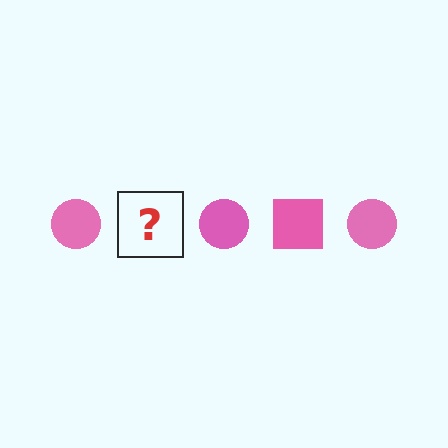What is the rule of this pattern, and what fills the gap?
The rule is that the pattern cycles through circle, square shapes in pink. The gap should be filled with a pink square.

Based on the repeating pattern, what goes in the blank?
The blank should be a pink square.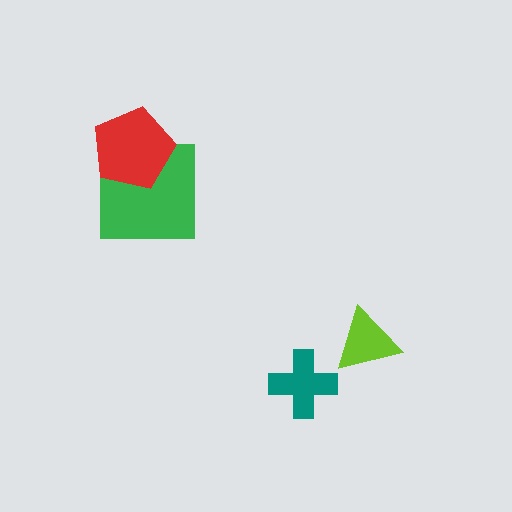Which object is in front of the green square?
The red pentagon is in front of the green square.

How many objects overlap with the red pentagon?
1 object overlaps with the red pentagon.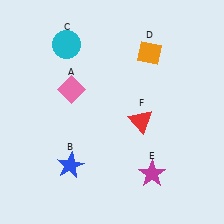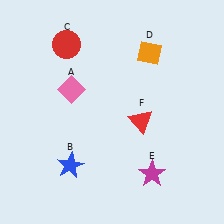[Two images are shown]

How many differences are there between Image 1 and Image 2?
There is 1 difference between the two images.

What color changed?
The circle (C) changed from cyan in Image 1 to red in Image 2.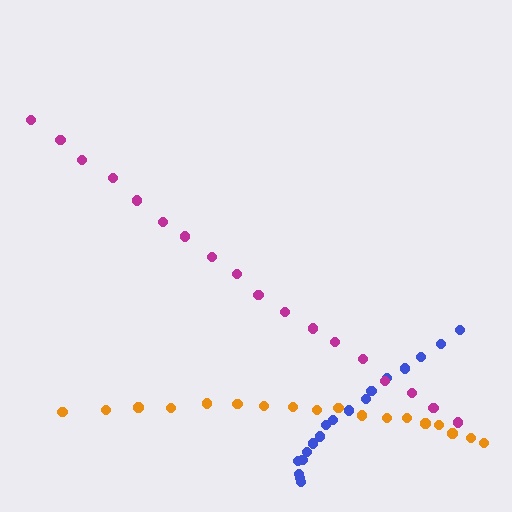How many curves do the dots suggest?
There are 3 distinct paths.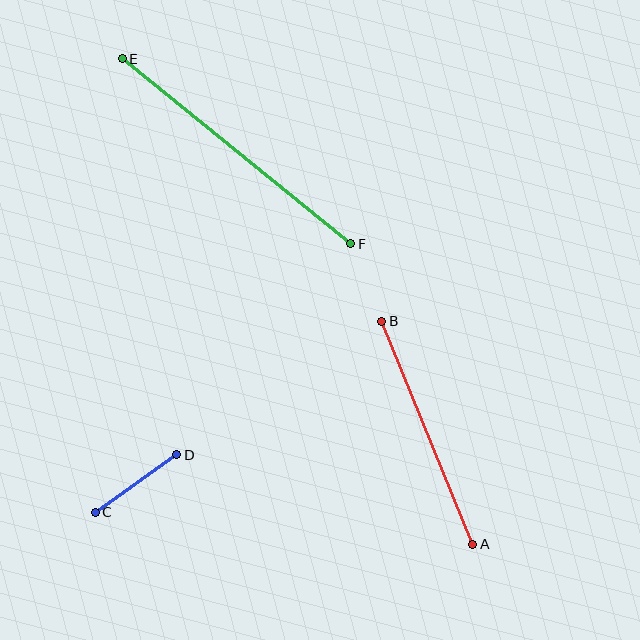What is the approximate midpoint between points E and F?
The midpoint is at approximately (237, 151) pixels.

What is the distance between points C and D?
The distance is approximately 100 pixels.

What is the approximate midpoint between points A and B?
The midpoint is at approximately (427, 433) pixels.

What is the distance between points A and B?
The distance is approximately 241 pixels.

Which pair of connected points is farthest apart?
Points E and F are farthest apart.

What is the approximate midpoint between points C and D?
The midpoint is at approximately (136, 483) pixels.